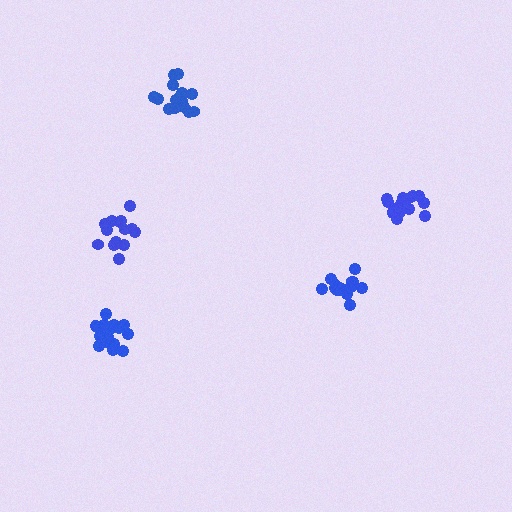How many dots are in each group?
Group 1: 15 dots, Group 2: 17 dots, Group 3: 15 dots, Group 4: 16 dots, Group 5: 14 dots (77 total).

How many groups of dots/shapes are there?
There are 5 groups.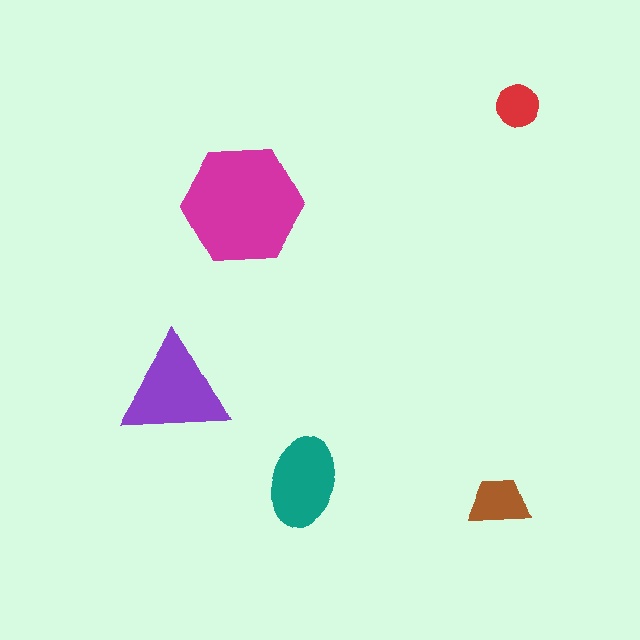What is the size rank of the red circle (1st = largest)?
5th.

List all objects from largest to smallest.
The magenta hexagon, the purple triangle, the teal ellipse, the brown trapezoid, the red circle.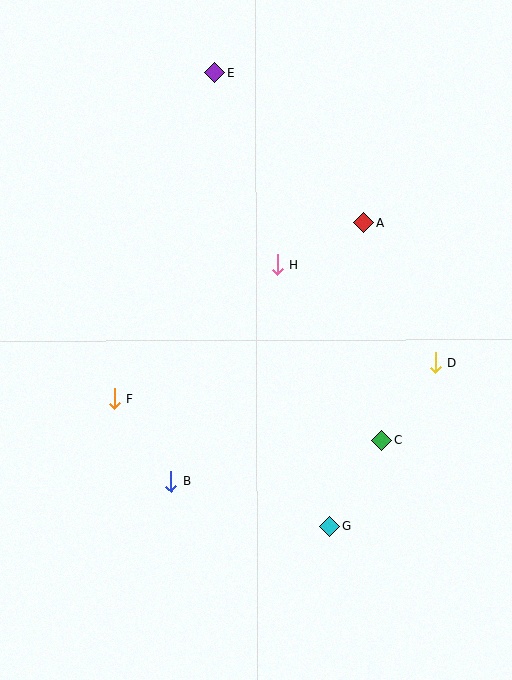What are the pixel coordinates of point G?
Point G is at (329, 526).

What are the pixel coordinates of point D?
Point D is at (436, 363).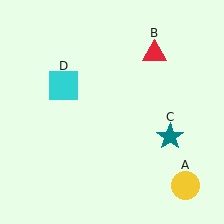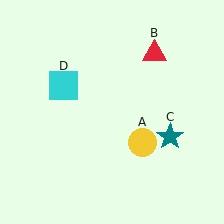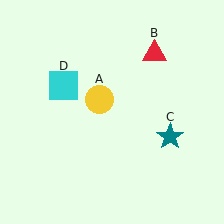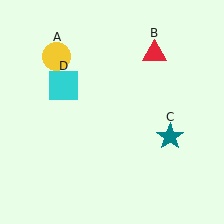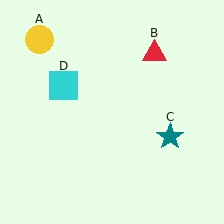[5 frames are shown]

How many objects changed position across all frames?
1 object changed position: yellow circle (object A).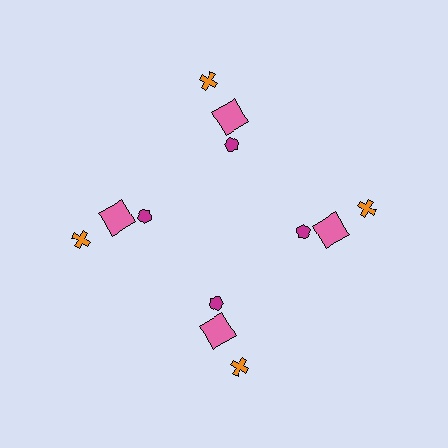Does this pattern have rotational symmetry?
Yes, this pattern has 4-fold rotational symmetry. It looks the same after rotating 90 degrees around the center.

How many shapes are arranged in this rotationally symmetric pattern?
There are 12 shapes, arranged in 4 groups of 3.